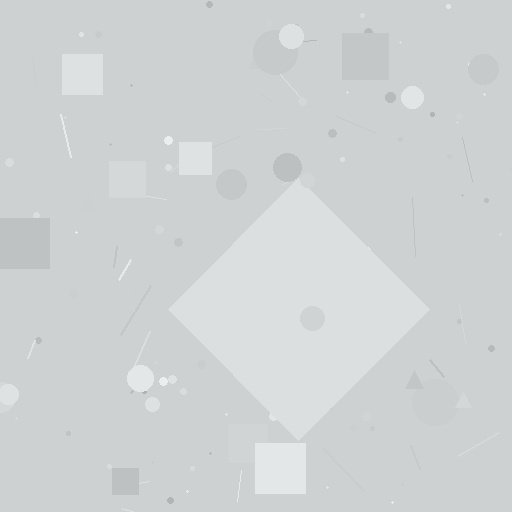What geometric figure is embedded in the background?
A diamond is embedded in the background.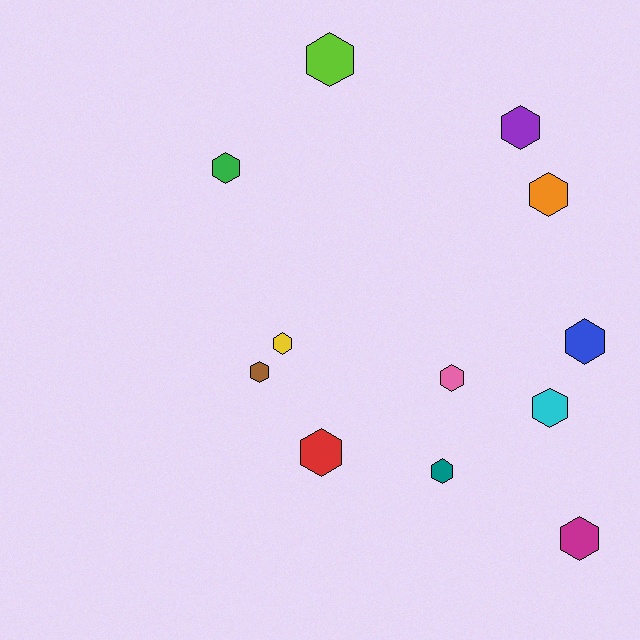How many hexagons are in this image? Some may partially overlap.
There are 12 hexagons.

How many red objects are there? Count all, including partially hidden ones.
There is 1 red object.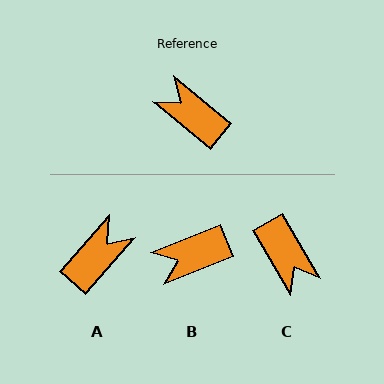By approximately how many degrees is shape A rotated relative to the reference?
Approximately 91 degrees clockwise.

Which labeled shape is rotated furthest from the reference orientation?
C, about 160 degrees away.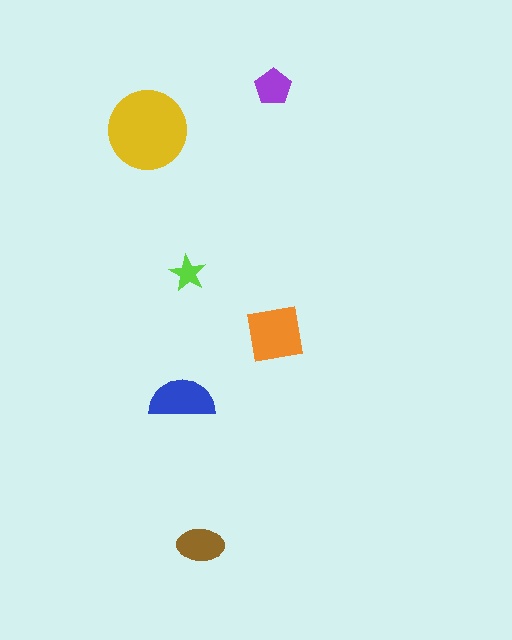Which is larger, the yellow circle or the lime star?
The yellow circle.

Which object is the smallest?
The lime star.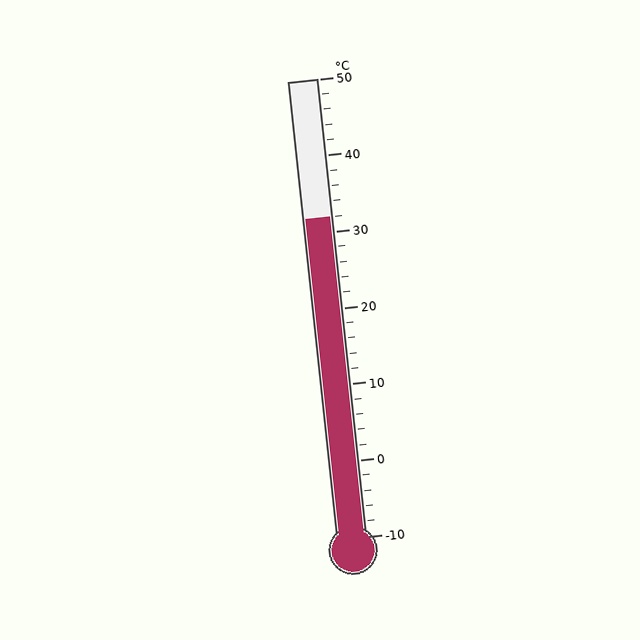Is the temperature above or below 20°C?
The temperature is above 20°C.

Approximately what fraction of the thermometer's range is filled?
The thermometer is filled to approximately 70% of its range.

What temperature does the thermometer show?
The thermometer shows approximately 32°C.